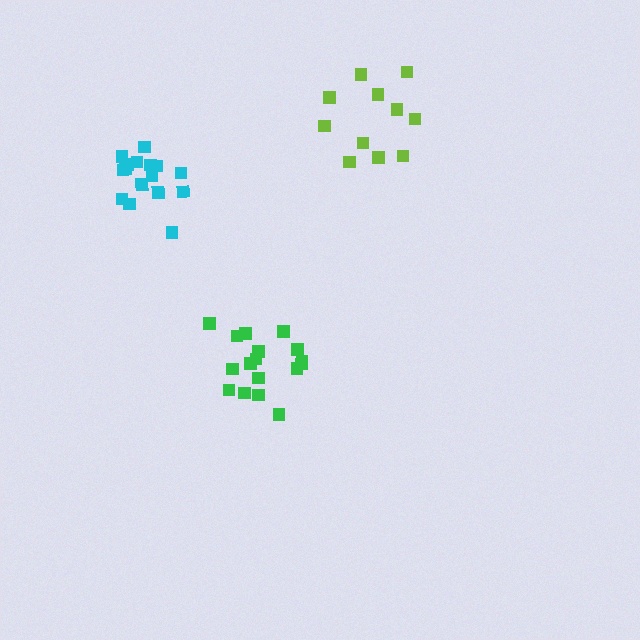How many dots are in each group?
Group 1: 17 dots, Group 2: 17 dots, Group 3: 11 dots (45 total).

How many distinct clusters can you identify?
There are 3 distinct clusters.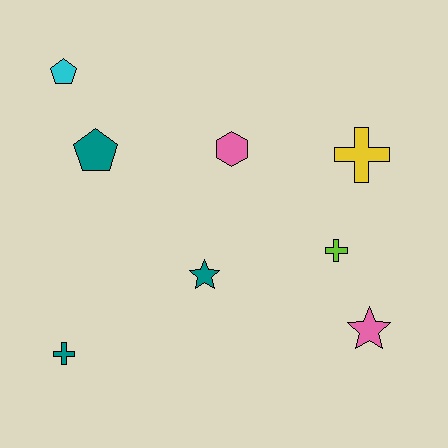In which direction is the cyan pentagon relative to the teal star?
The cyan pentagon is above the teal star.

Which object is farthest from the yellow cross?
The teal cross is farthest from the yellow cross.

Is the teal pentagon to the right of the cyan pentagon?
Yes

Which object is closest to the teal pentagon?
The cyan pentagon is closest to the teal pentagon.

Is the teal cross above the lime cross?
No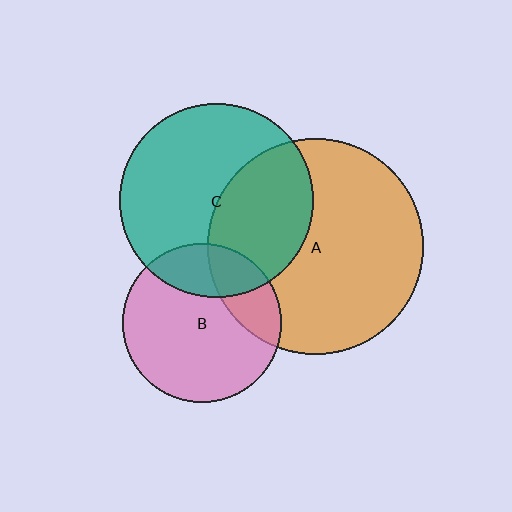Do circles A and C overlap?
Yes.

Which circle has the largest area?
Circle A (orange).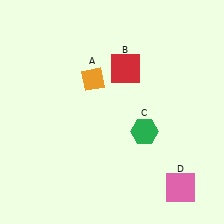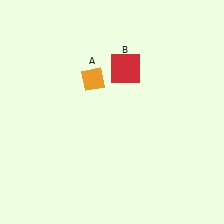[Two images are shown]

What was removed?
The pink square (D), the green hexagon (C) were removed in Image 2.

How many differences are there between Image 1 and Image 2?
There are 2 differences between the two images.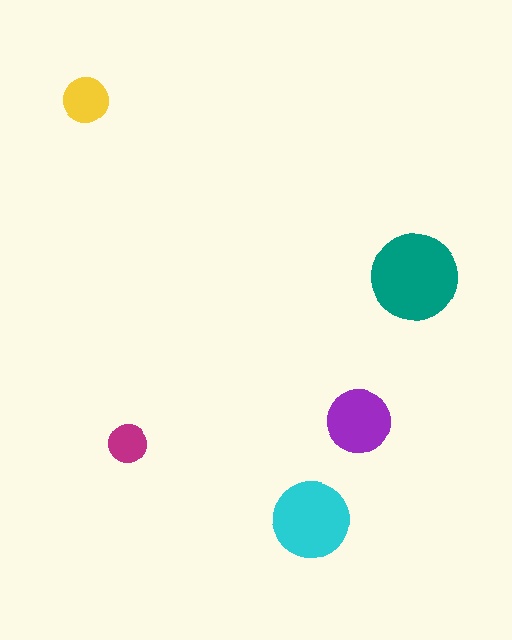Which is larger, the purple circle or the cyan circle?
The cyan one.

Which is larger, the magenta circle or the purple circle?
The purple one.